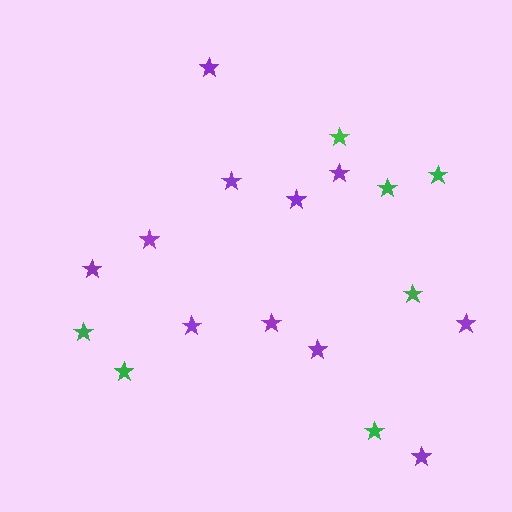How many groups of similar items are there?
There are 2 groups: one group of purple stars (11) and one group of green stars (7).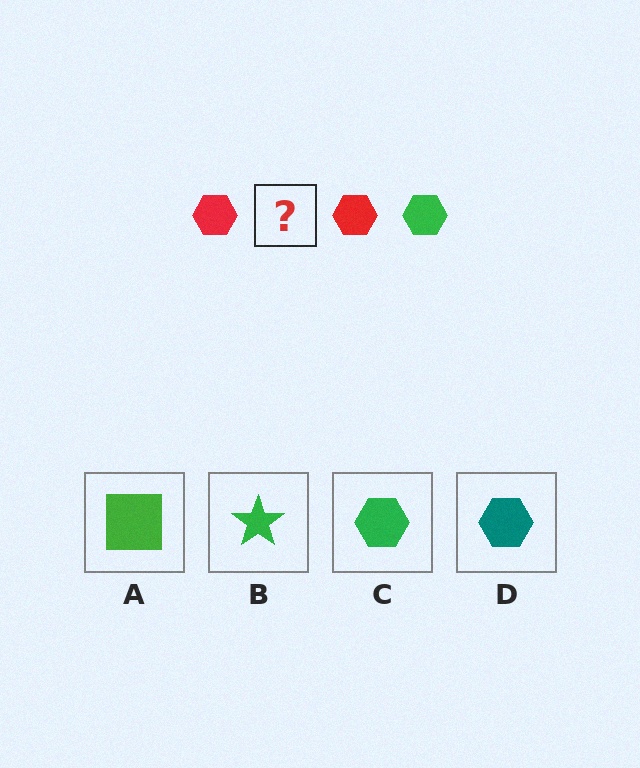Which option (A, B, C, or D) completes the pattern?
C.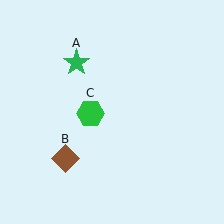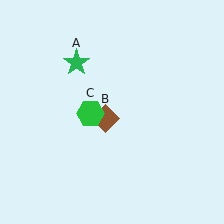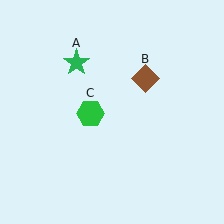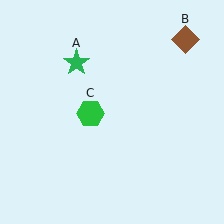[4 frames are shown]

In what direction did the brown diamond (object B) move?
The brown diamond (object B) moved up and to the right.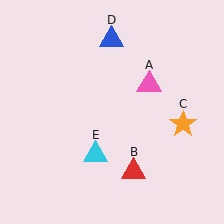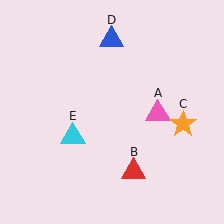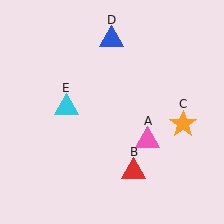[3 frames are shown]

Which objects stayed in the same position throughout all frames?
Red triangle (object B) and orange star (object C) and blue triangle (object D) remained stationary.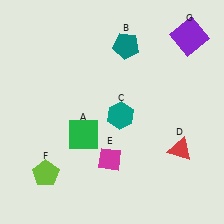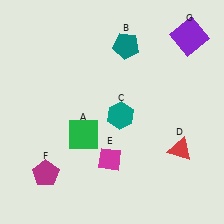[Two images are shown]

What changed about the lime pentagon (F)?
In Image 1, F is lime. In Image 2, it changed to magenta.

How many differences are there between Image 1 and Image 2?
There is 1 difference between the two images.